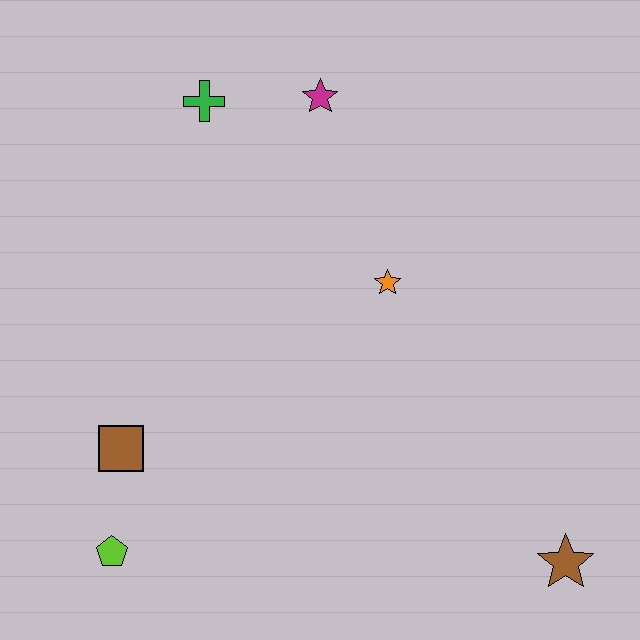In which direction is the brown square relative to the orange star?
The brown square is to the left of the orange star.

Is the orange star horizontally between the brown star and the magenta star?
Yes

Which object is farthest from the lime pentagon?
The magenta star is farthest from the lime pentagon.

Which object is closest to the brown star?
The orange star is closest to the brown star.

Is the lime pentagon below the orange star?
Yes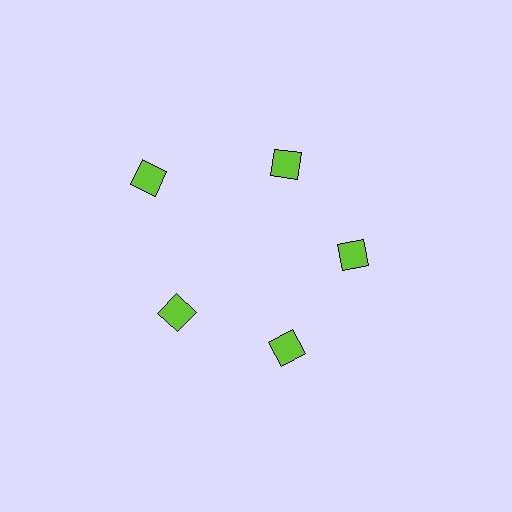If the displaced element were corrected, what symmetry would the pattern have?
It would have 5-fold rotational symmetry — the pattern would map onto itself every 72 degrees.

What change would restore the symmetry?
The symmetry would be restored by moving it inward, back onto the ring so that all 5 squares sit at equal angles and equal distance from the center.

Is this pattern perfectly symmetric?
No. The 5 lime squares are arranged in a ring, but one element near the 10 o'clock position is pushed outward from the center, breaking the 5-fold rotational symmetry.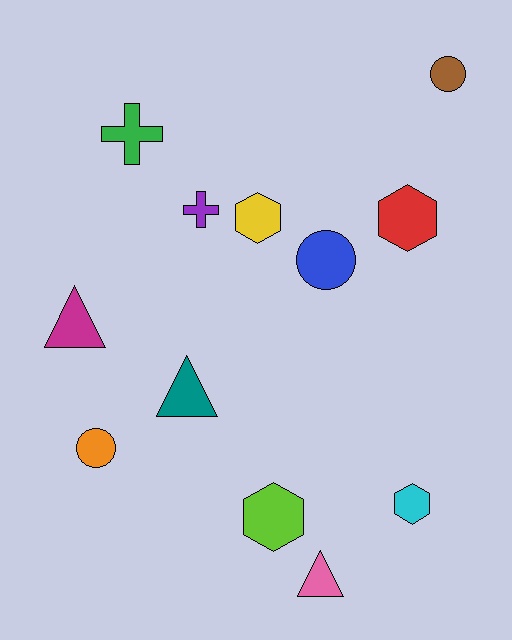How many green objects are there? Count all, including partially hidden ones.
There is 1 green object.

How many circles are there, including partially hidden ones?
There are 3 circles.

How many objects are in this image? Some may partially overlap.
There are 12 objects.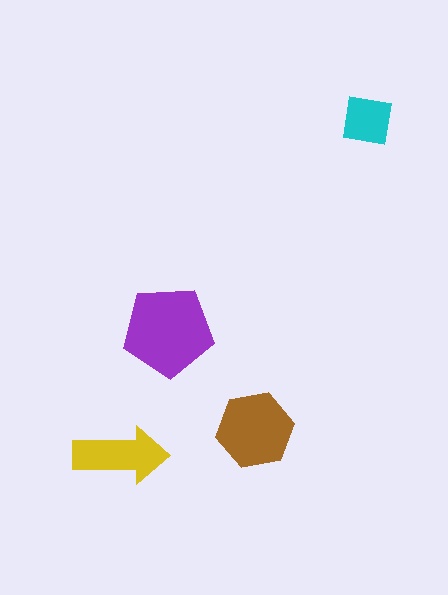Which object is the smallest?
The cyan square.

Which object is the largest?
The purple pentagon.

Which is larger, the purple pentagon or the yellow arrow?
The purple pentagon.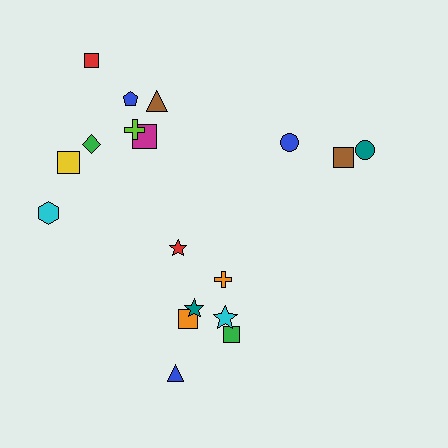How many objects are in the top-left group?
There are 8 objects.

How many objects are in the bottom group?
There are 7 objects.